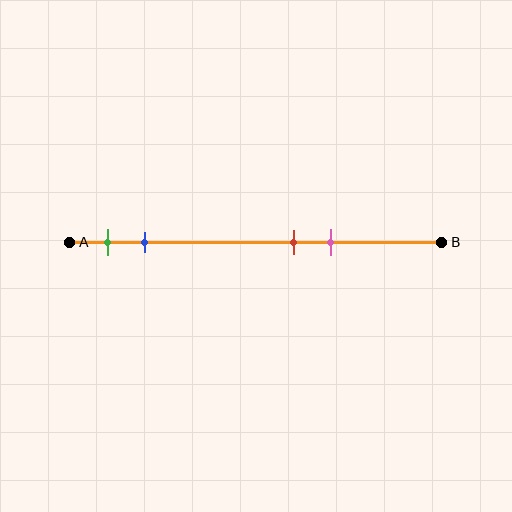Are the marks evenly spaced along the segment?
No, the marks are not evenly spaced.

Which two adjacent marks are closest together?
The red and pink marks are the closest adjacent pair.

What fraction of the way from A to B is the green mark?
The green mark is approximately 10% (0.1) of the way from A to B.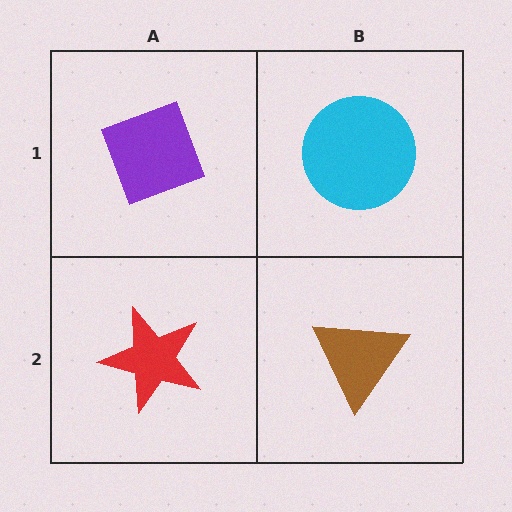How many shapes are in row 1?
2 shapes.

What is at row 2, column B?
A brown triangle.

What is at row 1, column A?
A purple diamond.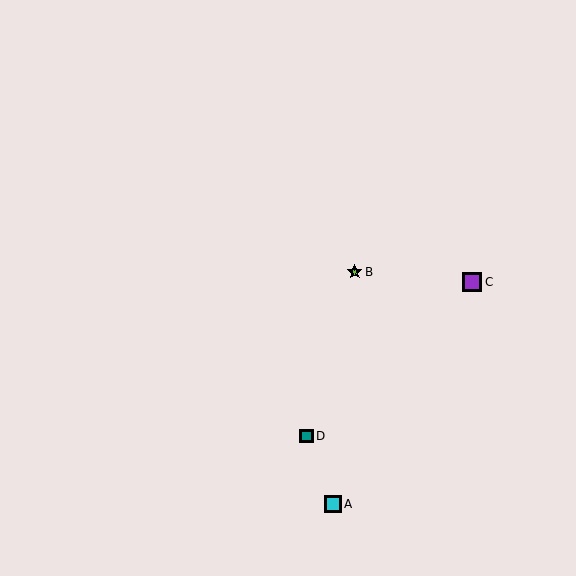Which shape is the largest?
The purple square (labeled C) is the largest.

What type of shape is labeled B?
Shape B is a lime star.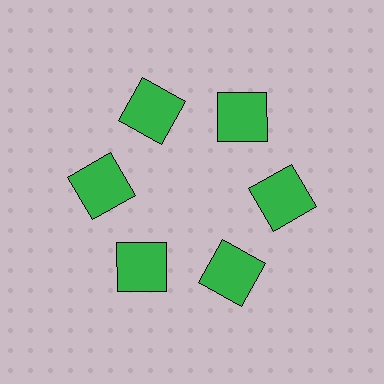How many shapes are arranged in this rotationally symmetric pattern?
There are 6 shapes, arranged in 6 groups of 1.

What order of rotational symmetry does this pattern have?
This pattern has 6-fold rotational symmetry.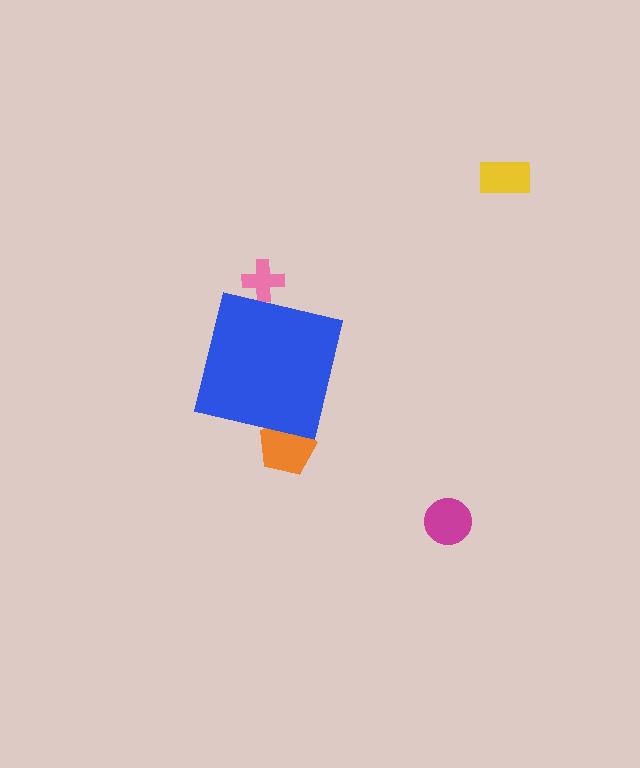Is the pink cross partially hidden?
Yes, the pink cross is partially hidden behind the blue square.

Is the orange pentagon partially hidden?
Yes, the orange pentagon is partially hidden behind the blue square.